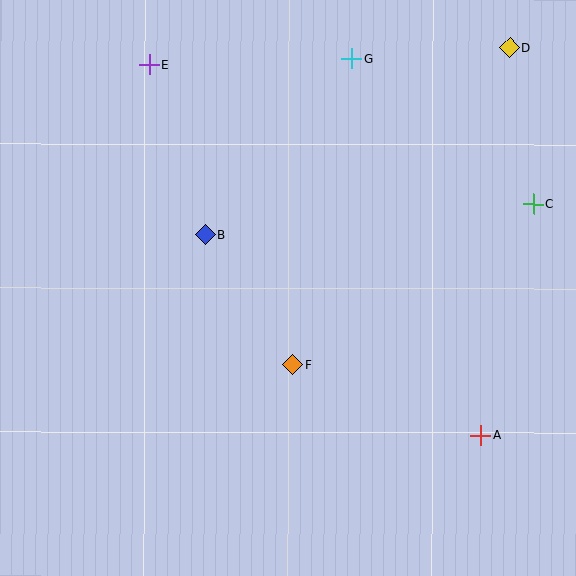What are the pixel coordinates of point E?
Point E is at (150, 65).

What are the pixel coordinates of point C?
Point C is at (533, 204).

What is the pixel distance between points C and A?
The distance between C and A is 238 pixels.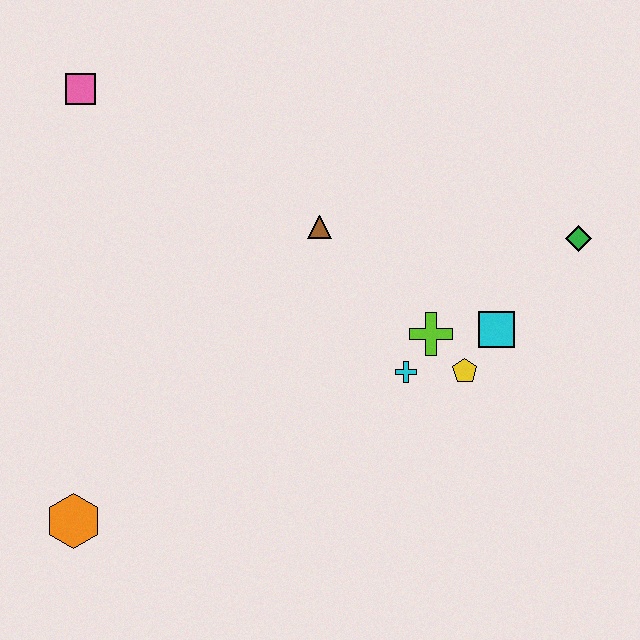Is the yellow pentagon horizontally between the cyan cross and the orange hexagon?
No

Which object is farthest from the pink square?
The green diamond is farthest from the pink square.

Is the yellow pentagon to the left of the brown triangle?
No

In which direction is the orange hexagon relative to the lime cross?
The orange hexagon is to the left of the lime cross.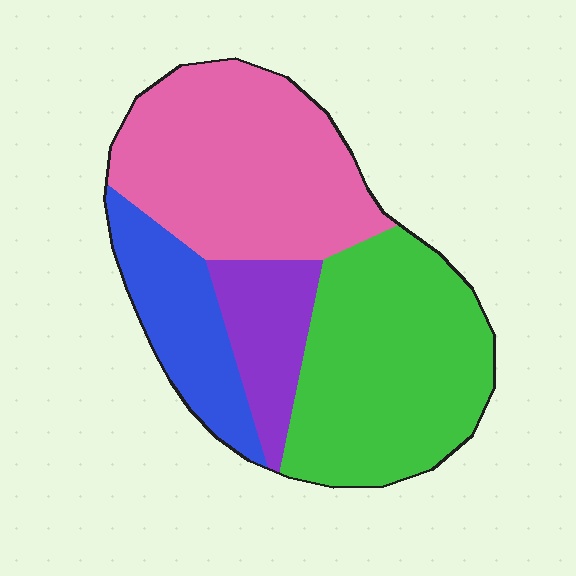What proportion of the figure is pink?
Pink takes up about three eighths (3/8) of the figure.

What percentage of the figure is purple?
Purple takes up less than a sixth of the figure.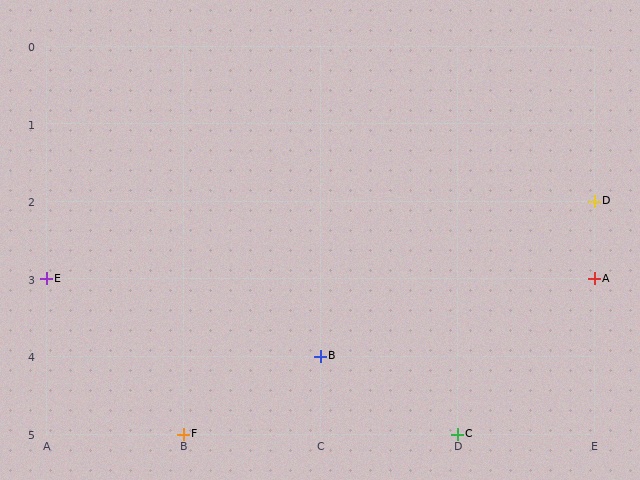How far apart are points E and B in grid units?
Points E and B are 2 columns and 1 row apart (about 2.2 grid units diagonally).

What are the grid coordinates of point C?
Point C is at grid coordinates (D, 5).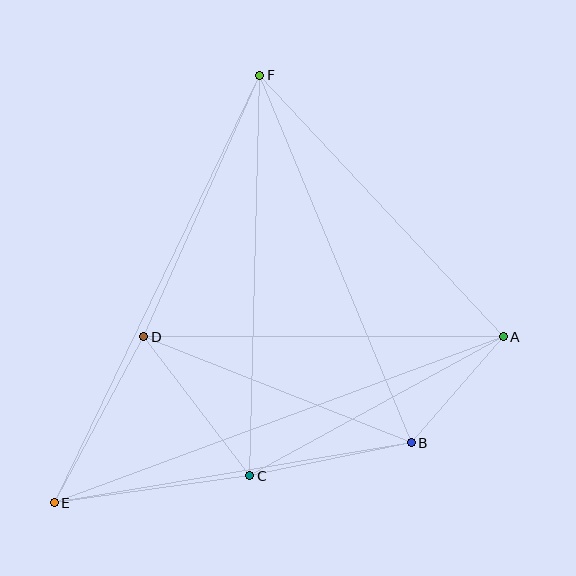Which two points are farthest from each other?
Points A and E are farthest from each other.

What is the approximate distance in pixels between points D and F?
The distance between D and F is approximately 286 pixels.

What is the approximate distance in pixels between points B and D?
The distance between B and D is approximately 287 pixels.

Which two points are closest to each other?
Points A and B are closest to each other.